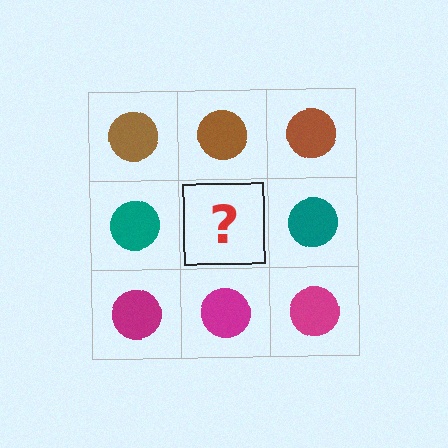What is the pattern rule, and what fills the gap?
The rule is that each row has a consistent color. The gap should be filled with a teal circle.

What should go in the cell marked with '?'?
The missing cell should contain a teal circle.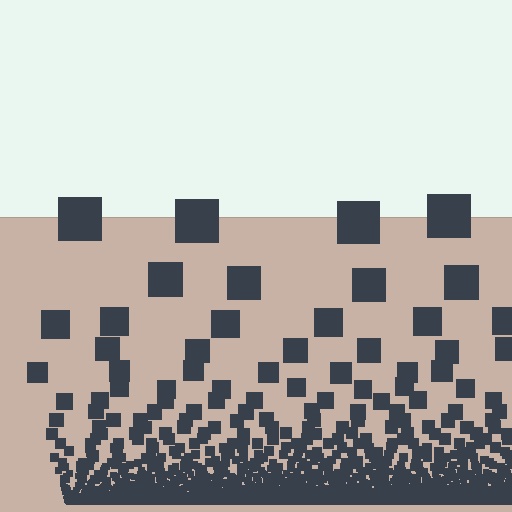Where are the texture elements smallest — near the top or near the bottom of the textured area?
Near the bottom.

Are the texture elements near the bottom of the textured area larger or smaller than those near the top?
Smaller. The gradient is inverted — elements near the bottom are smaller and denser.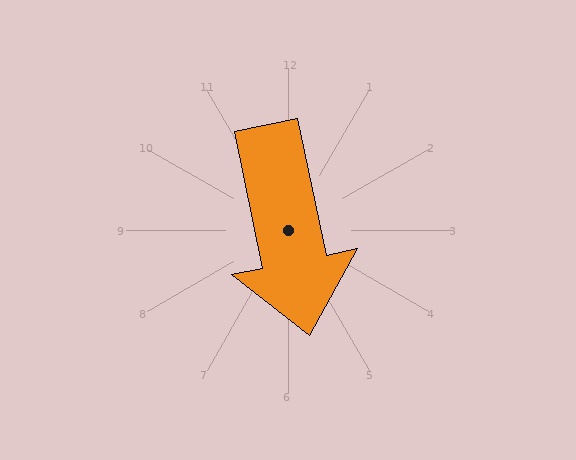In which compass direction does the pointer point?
South.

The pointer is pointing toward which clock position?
Roughly 6 o'clock.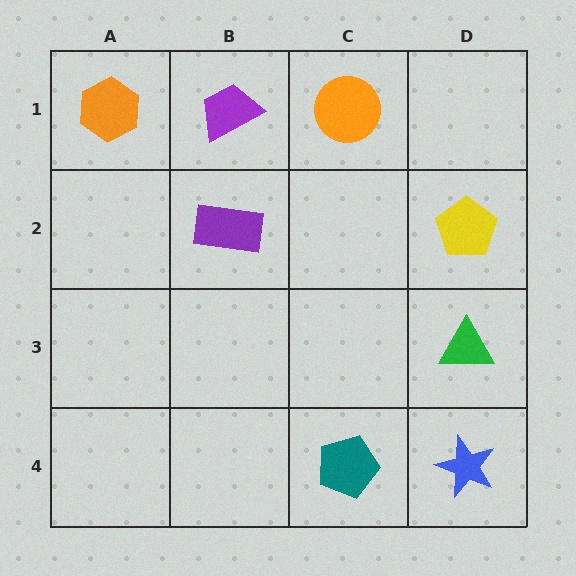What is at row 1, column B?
A purple trapezoid.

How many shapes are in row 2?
2 shapes.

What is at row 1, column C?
An orange circle.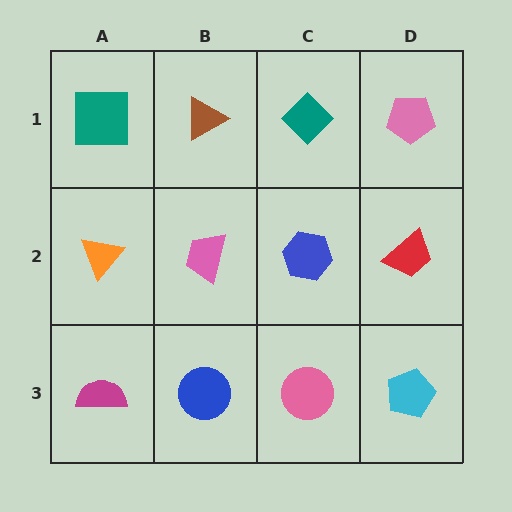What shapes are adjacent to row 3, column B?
A pink trapezoid (row 2, column B), a magenta semicircle (row 3, column A), a pink circle (row 3, column C).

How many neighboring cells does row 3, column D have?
2.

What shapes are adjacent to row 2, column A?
A teal square (row 1, column A), a magenta semicircle (row 3, column A), a pink trapezoid (row 2, column B).